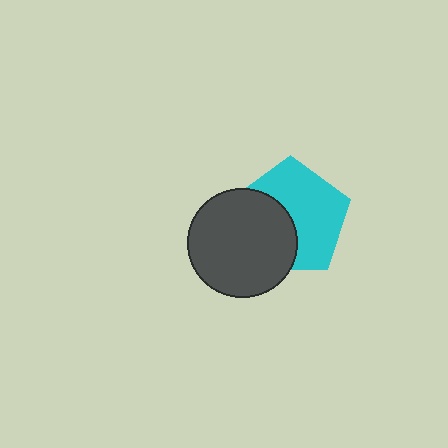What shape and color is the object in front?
The object in front is a dark gray circle.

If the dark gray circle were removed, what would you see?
You would see the complete cyan pentagon.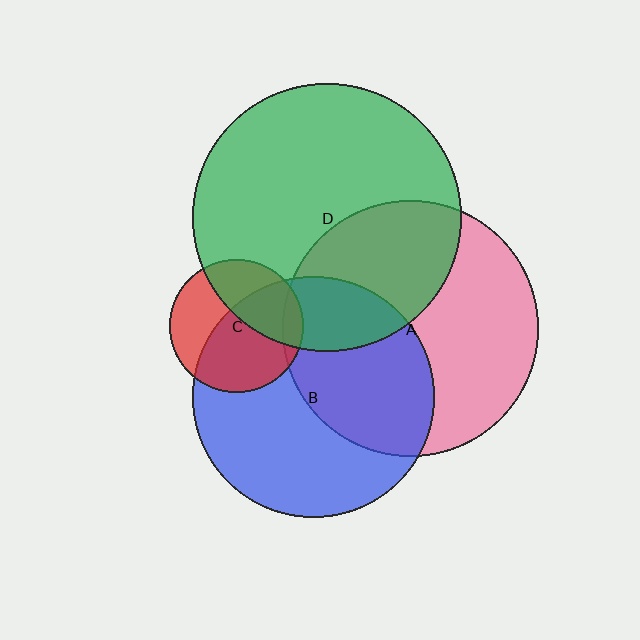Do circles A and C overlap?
Yes.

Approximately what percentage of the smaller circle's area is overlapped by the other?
Approximately 10%.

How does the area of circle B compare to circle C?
Approximately 3.3 times.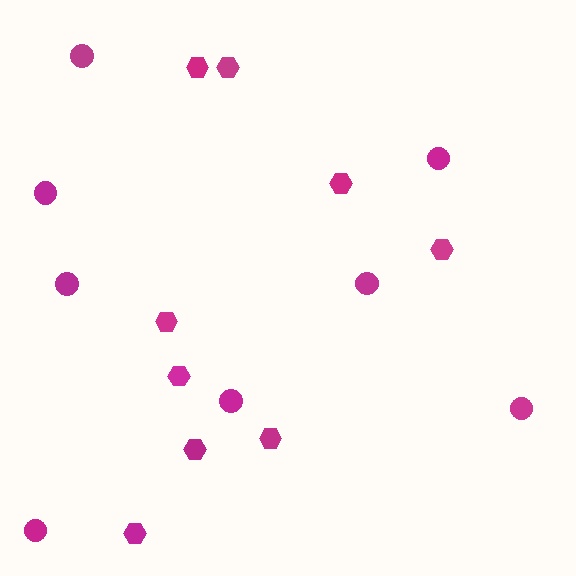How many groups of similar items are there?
There are 2 groups: one group of circles (8) and one group of hexagons (9).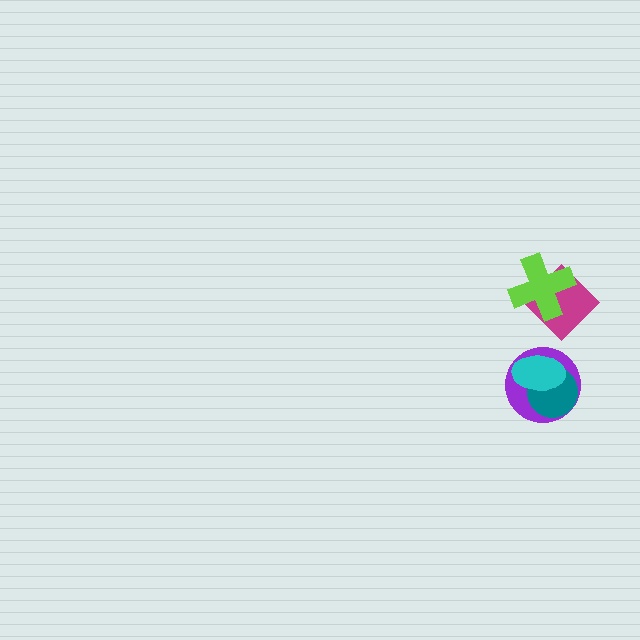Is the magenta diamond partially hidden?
Yes, it is partially covered by another shape.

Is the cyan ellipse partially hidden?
No, no other shape covers it.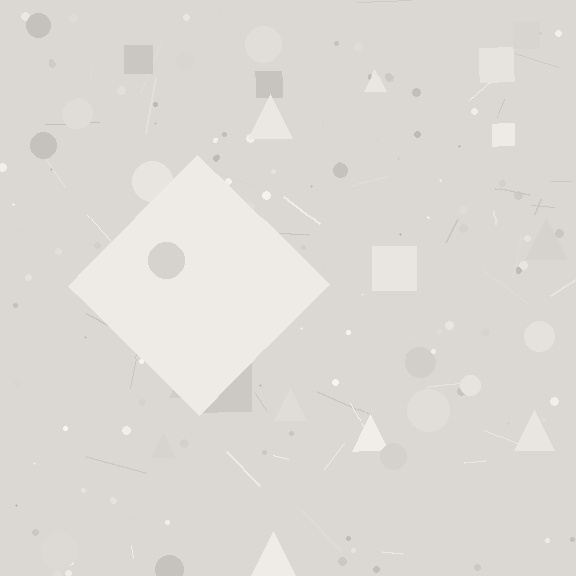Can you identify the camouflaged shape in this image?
The camouflaged shape is a diamond.